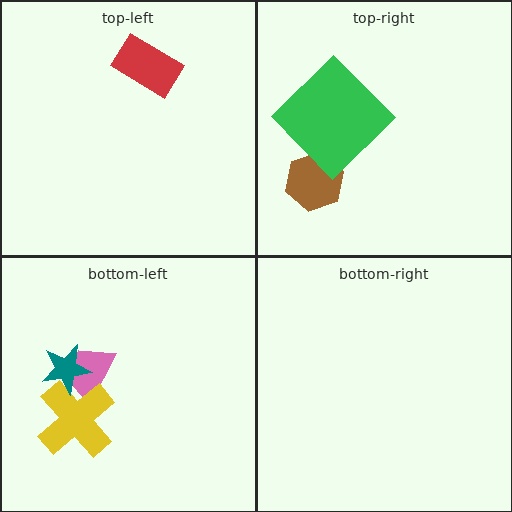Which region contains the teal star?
The bottom-left region.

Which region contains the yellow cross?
The bottom-left region.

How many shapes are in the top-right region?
2.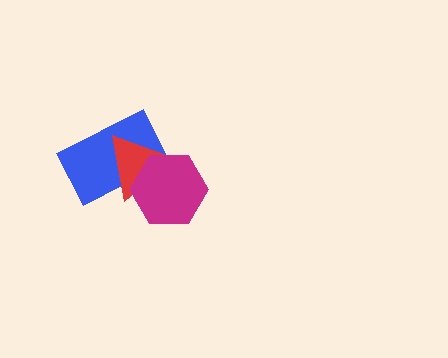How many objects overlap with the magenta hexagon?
2 objects overlap with the magenta hexagon.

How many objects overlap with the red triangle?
2 objects overlap with the red triangle.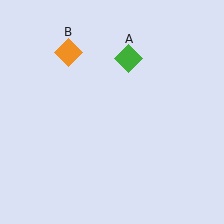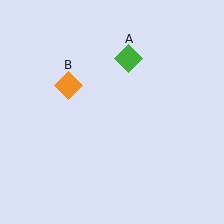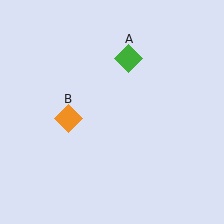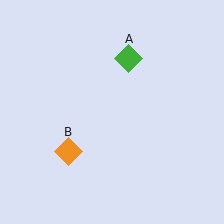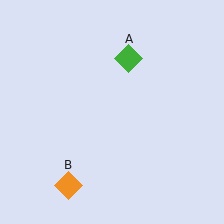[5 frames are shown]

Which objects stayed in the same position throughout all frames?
Green diamond (object A) remained stationary.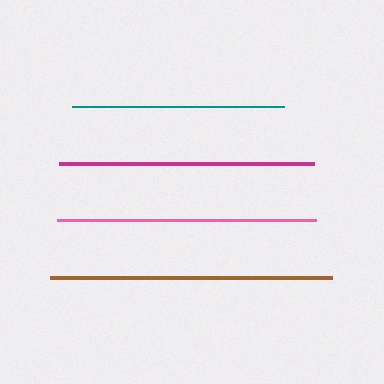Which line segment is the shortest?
The teal line is the shortest at approximately 212 pixels.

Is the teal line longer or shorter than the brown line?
The brown line is longer than the teal line.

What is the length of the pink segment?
The pink segment is approximately 259 pixels long.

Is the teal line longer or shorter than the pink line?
The pink line is longer than the teal line.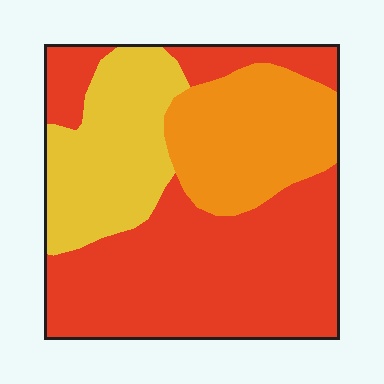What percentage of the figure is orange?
Orange takes up about one quarter (1/4) of the figure.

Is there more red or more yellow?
Red.